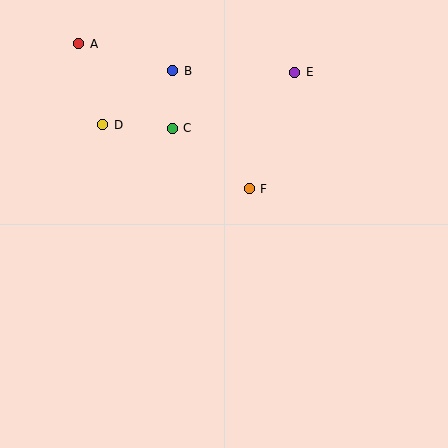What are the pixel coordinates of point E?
Point E is at (295, 72).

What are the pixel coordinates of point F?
Point F is at (249, 189).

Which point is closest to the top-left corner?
Point A is closest to the top-left corner.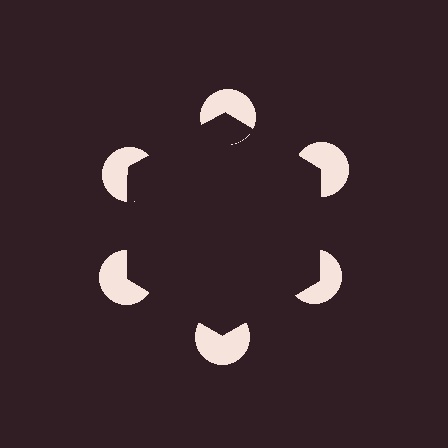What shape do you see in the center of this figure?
An illusory hexagon — its edges are inferred from the aligned wedge cuts in the pac-man discs, not physically drawn.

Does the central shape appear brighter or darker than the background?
It typically appears slightly darker than the background, even though no actual brightness change is drawn.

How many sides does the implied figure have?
6 sides.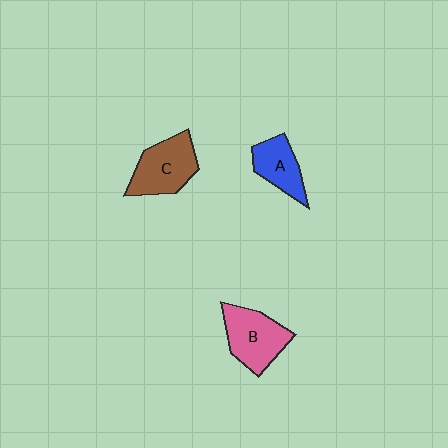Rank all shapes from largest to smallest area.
From largest to smallest: B (pink), C (brown), A (blue).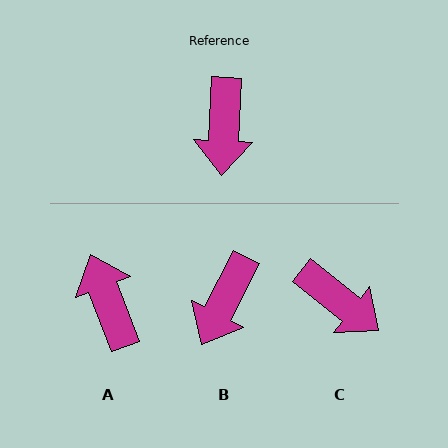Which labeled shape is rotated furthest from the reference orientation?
A, about 156 degrees away.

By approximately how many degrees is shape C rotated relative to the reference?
Approximately 54 degrees counter-clockwise.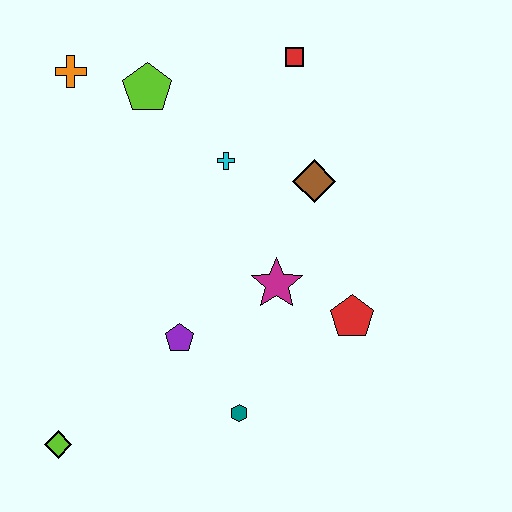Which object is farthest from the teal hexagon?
The orange cross is farthest from the teal hexagon.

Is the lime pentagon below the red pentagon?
No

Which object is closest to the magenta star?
The red pentagon is closest to the magenta star.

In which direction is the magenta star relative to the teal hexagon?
The magenta star is above the teal hexagon.